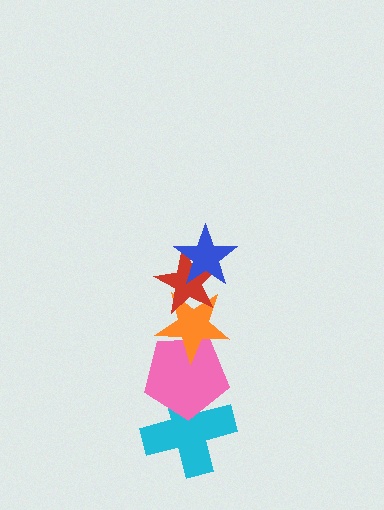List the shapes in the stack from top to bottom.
From top to bottom: the blue star, the red star, the orange star, the pink pentagon, the cyan cross.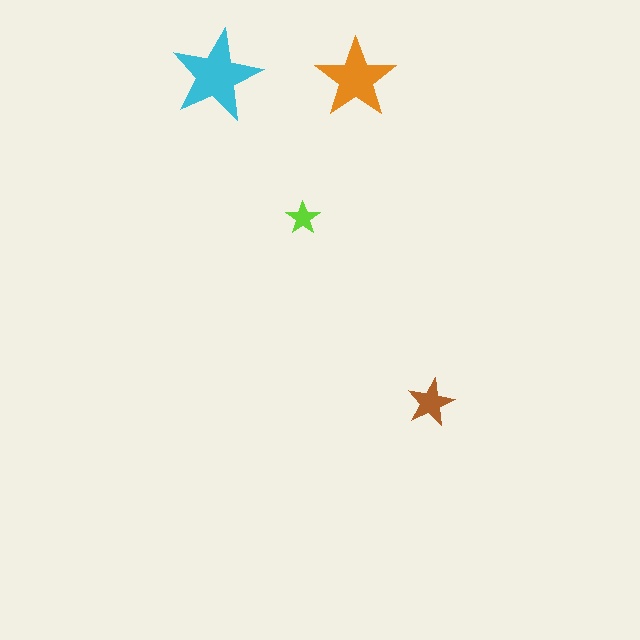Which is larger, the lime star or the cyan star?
The cyan one.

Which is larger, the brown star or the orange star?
The orange one.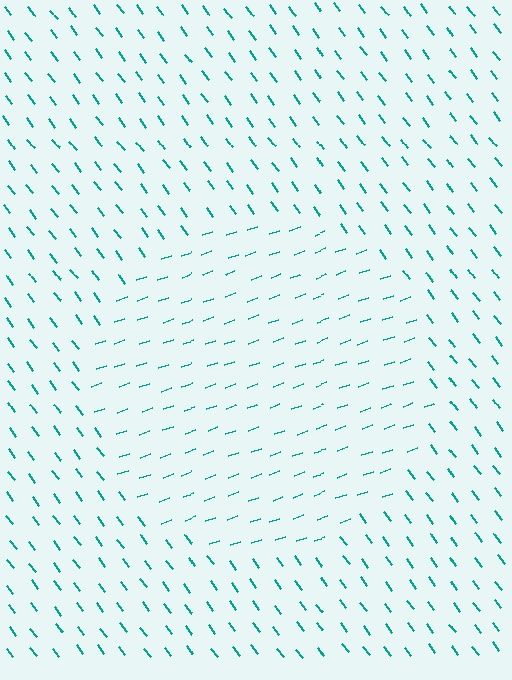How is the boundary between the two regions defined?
The boundary is defined purely by a change in line orientation (approximately 72 degrees difference). All lines are the same color and thickness.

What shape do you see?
I see a circle.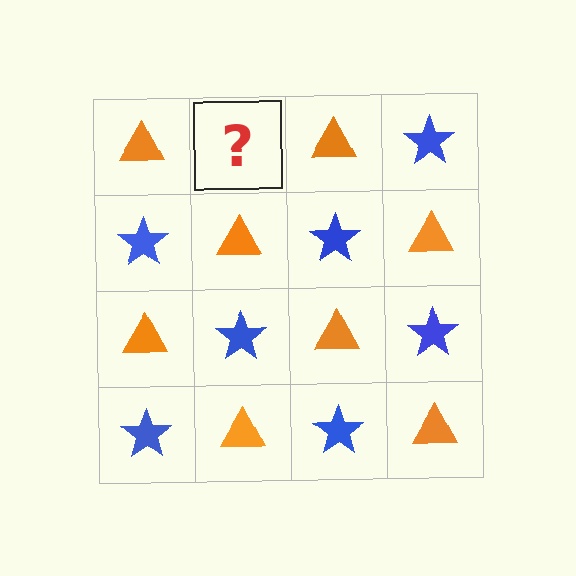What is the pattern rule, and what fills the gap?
The rule is that it alternates orange triangle and blue star in a checkerboard pattern. The gap should be filled with a blue star.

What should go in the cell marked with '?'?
The missing cell should contain a blue star.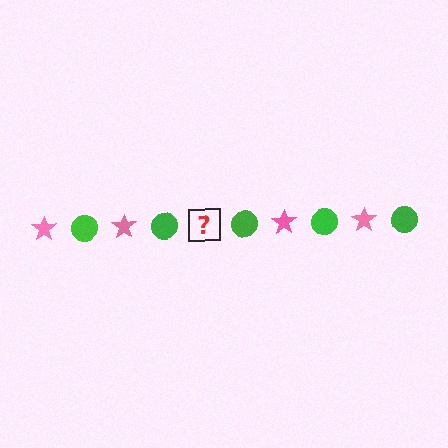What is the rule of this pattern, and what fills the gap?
The rule is that the pattern alternates between pink star and green circle. The gap should be filled with a pink star.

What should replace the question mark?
The question mark should be replaced with a pink star.